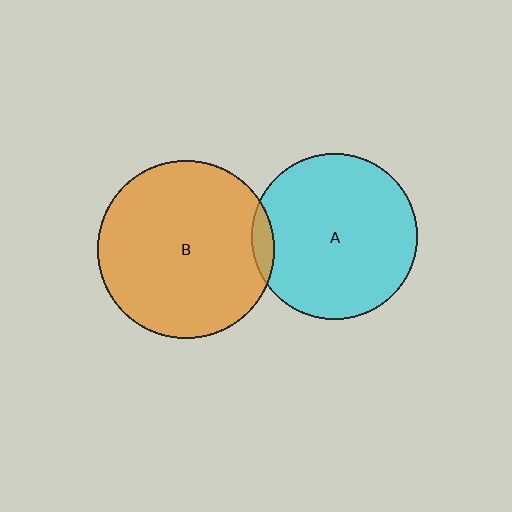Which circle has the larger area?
Circle B (orange).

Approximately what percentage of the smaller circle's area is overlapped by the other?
Approximately 5%.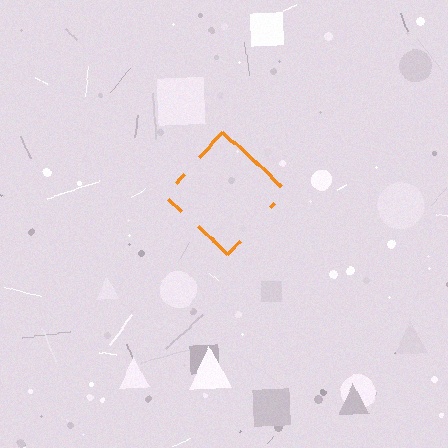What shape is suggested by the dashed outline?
The dashed outline suggests a diamond.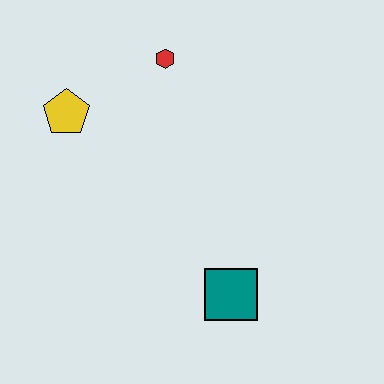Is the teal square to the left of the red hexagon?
No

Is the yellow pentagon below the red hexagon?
Yes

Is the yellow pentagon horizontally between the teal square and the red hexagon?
No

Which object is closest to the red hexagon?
The yellow pentagon is closest to the red hexagon.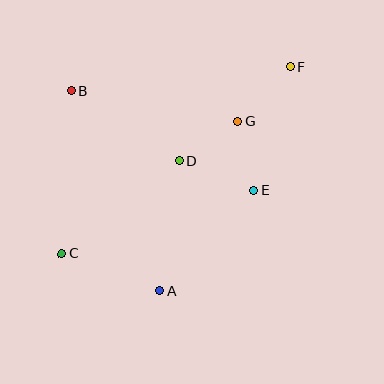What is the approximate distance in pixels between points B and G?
The distance between B and G is approximately 169 pixels.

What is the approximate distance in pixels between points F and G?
The distance between F and G is approximately 76 pixels.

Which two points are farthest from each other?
Points C and F are farthest from each other.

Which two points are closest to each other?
Points E and G are closest to each other.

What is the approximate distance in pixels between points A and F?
The distance between A and F is approximately 259 pixels.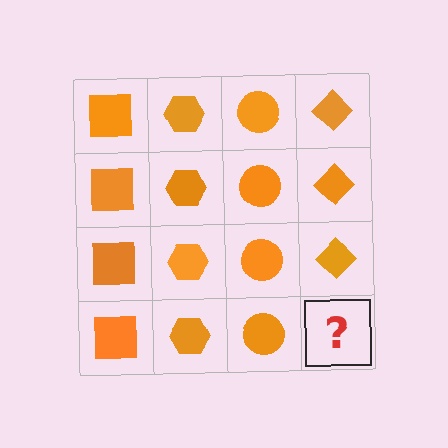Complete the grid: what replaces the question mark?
The question mark should be replaced with an orange diamond.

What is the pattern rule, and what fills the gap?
The rule is that each column has a consistent shape. The gap should be filled with an orange diamond.